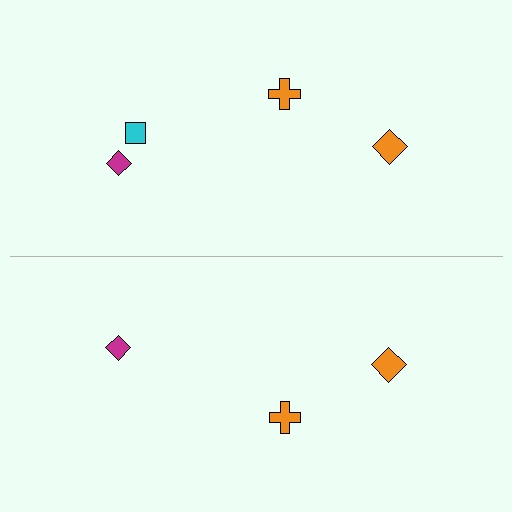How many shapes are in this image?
There are 7 shapes in this image.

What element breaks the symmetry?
A cyan square is missing from the bottom side.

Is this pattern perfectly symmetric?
No, the pattern is not perfectly symmetric. A cyan square is missing from the bottom side.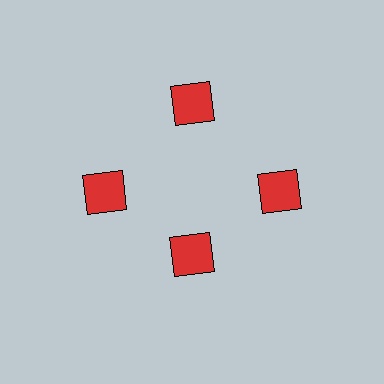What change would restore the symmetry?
The symmetry would be restored by moving it outward, back onto the ring so that all 4 squares sit at equal angles and equal distance from the center.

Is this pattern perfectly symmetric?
No. The 4 red squares are arranged in a ring, but one element near the 6 o'clock position is pulled inward toward the center, breaking the 4-fold rotational symmetry.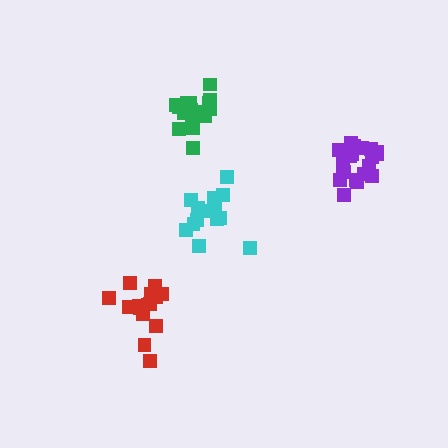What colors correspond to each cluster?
The clusters are colored: cyan, green, purple, red.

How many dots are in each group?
Group 1: 15 dots, Group 2: 16 dots, Group 3: 21 dots, Group 4: 16 dots (68 total).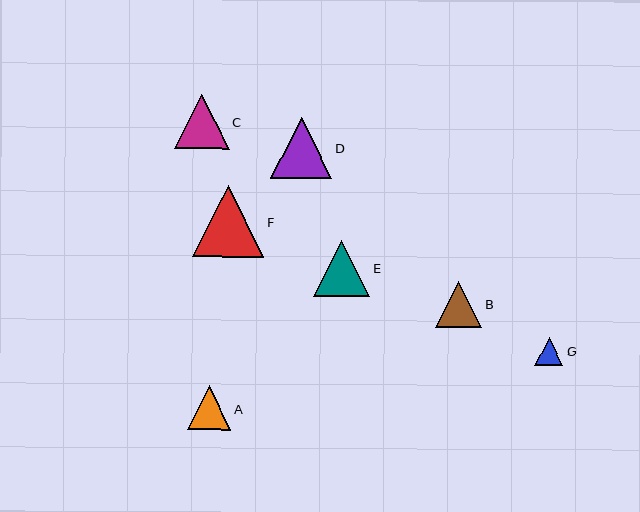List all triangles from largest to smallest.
From largest to smallest: F, D, E, C, B, A, G.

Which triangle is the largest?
Triangle F is the largest with a size of approximately 71 pixels.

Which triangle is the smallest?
Triangle G is the smallest with a size of approximately 28 pixels.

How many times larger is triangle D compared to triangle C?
Triangle D is approximately 1.1 times the size of triangle C.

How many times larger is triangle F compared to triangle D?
Triangle F is approximately 1.2 times the size of triangle D.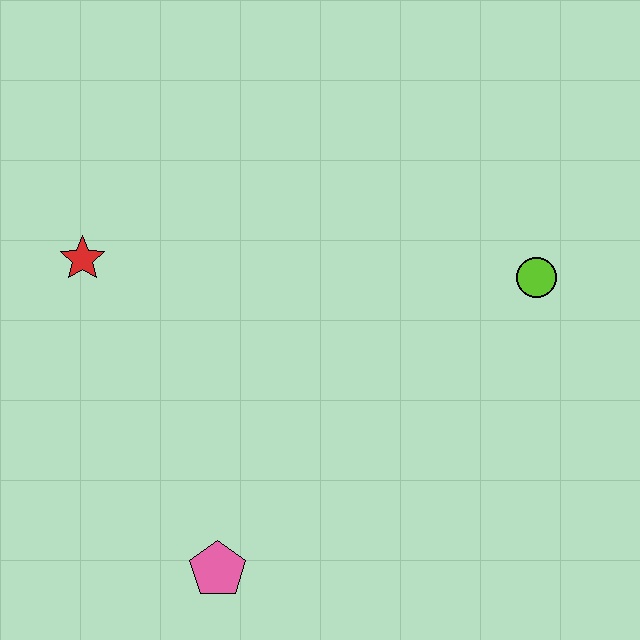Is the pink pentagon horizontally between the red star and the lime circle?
Yes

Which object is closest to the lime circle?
The pink pentagon is closest to the lime circle.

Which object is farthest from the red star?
The lime circle is farthest from the red star.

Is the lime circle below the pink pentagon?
No